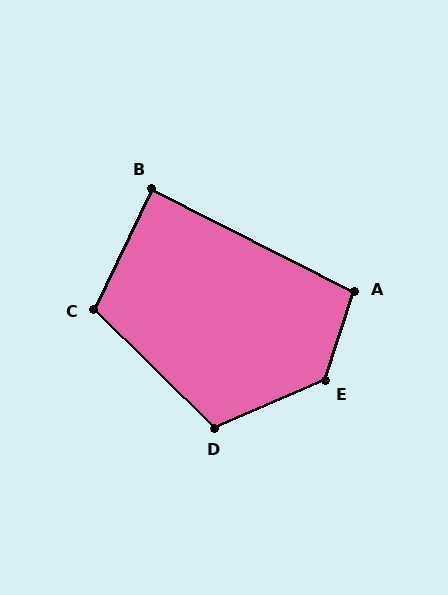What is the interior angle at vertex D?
Approximately 112 degrees (obtuse).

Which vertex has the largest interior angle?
E, at approximately 132 degrees.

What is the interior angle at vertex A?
Approximately 98 degrees (obtuse).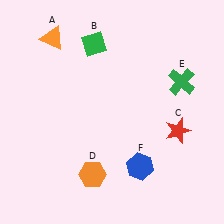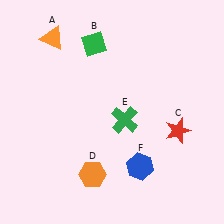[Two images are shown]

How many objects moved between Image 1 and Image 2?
1 object moved between the two images.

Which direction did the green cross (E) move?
The green cross (E) moved left.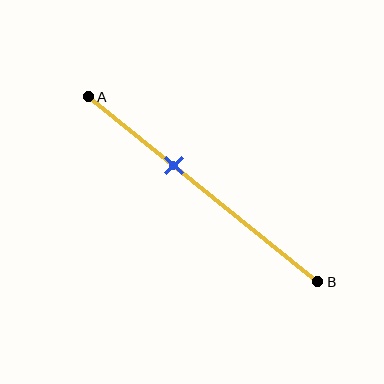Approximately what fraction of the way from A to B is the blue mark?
The blue mark is approximately 35% of the way from A to B.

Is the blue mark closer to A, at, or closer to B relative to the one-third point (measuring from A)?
The blue mark is closer to point B than the one-third point of segment AB.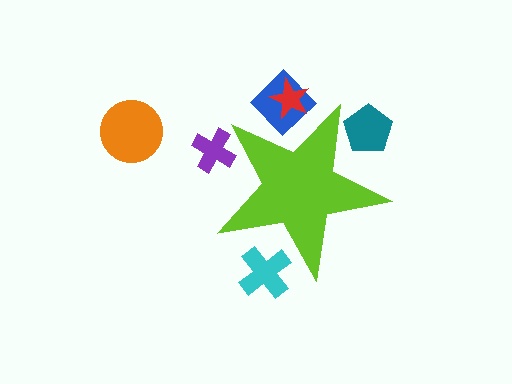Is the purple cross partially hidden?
Yes, the purple cross is partially hidden behind the lime star.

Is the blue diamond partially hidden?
Yes, the blue diamond is partially hidden behind the lime star.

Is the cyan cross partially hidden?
Yes, the cyan cross is partially hidden behind the lime star.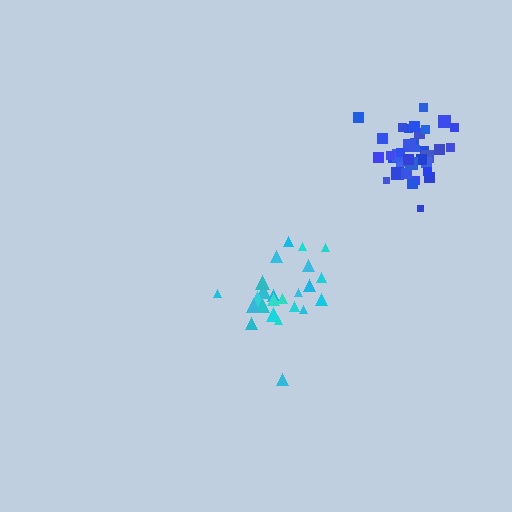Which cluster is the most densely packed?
Blue.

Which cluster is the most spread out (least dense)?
Cyan.